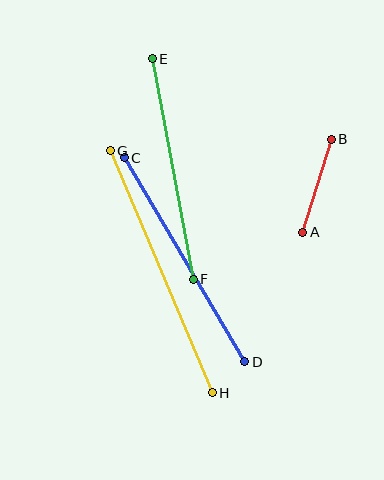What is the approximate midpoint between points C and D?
The midpoint is at approximately (184, 260) pixels.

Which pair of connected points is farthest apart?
Points G and H are farthest apart.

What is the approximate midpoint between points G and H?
The midpoint is at approximately (161, 272) pixels.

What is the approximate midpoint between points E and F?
The midpoint is at approximately (173, 169) pixels.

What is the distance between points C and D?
The distance is approximately 236 pixels.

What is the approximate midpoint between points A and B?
The midpoint is at approximately (317, 186) pixels.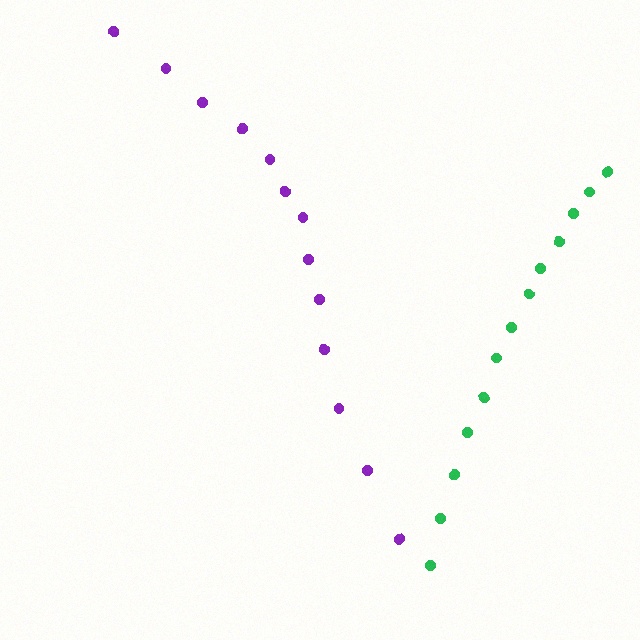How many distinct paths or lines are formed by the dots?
There are 2 distinct paths.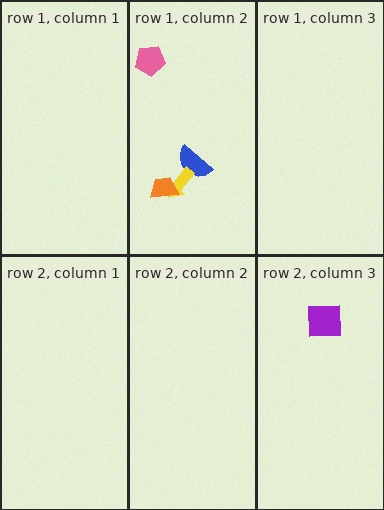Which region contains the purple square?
The row 2, column 3 region.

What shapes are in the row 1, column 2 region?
The pink pentagon, the blue semicircle, the yellow arrow, the orange trapezoid.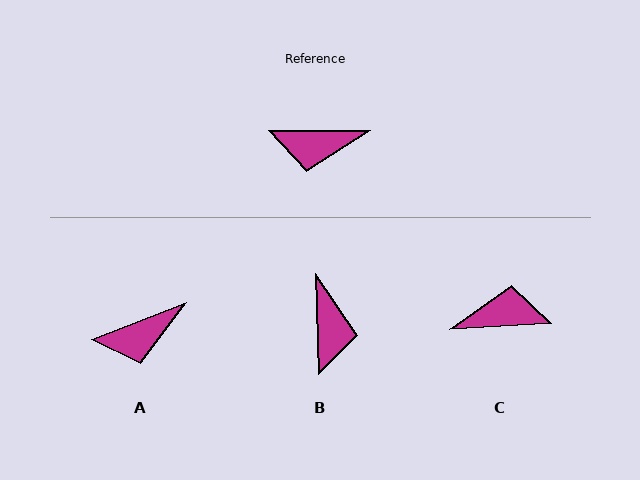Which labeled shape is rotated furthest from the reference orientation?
C, about 177 degrees away.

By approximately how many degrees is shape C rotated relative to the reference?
Approximately 177 degrees clockwise.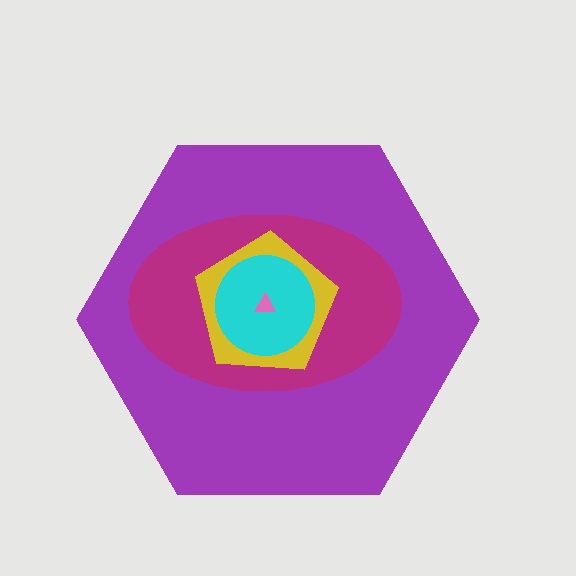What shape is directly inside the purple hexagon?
The magenta ellipse.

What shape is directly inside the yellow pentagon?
The cyan circle.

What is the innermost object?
The pink triangle.